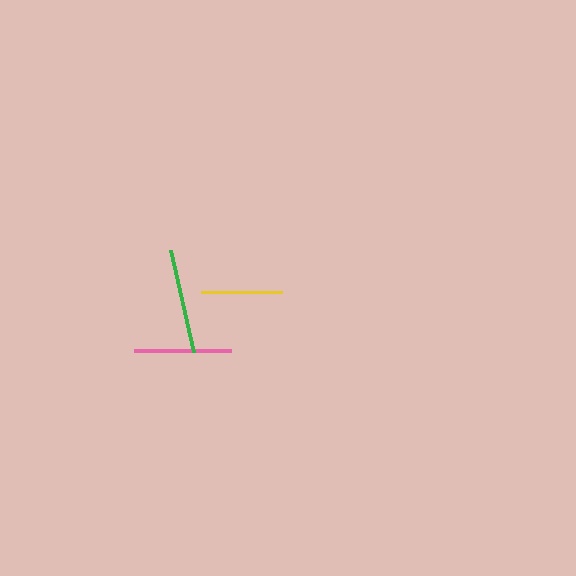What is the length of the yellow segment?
The yellow segment is approximately 81 pixels long.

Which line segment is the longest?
The green line is the longest at approximately 104 pixels.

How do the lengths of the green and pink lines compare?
The green and pink lines are approximately the same length.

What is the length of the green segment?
The green segment is approximately 104 pixels long.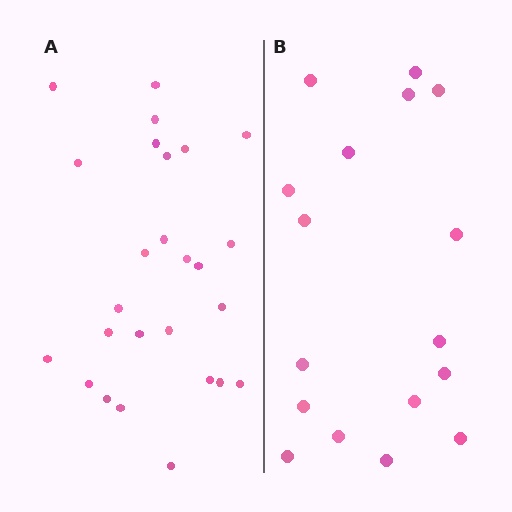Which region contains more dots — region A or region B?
Region A (the left region) has more dots.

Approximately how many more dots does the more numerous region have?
Region A has roughly 8 or so more dots than region B.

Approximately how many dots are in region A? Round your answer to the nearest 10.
About 30 dots. (The exact count is 26, which rounds to 30.)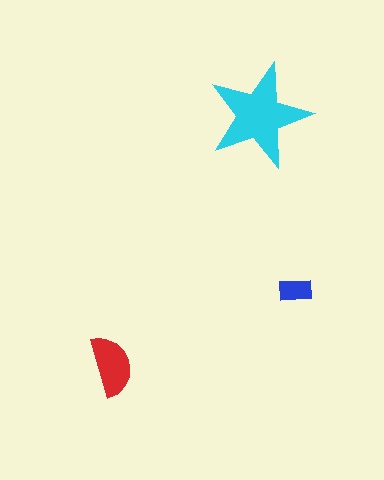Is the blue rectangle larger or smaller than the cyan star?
Smaller.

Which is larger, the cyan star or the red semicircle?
The cyan star.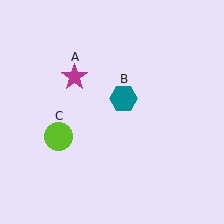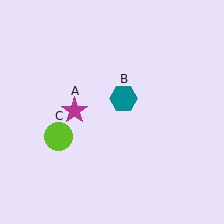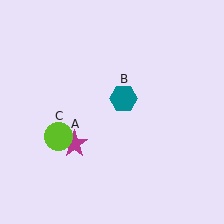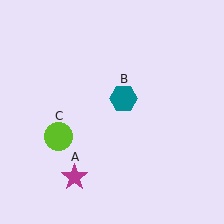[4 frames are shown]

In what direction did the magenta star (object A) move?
The magenta star (object A) moved down.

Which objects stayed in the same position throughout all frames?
Teal hexagon (object B) and lime circle (object C) remained stationary.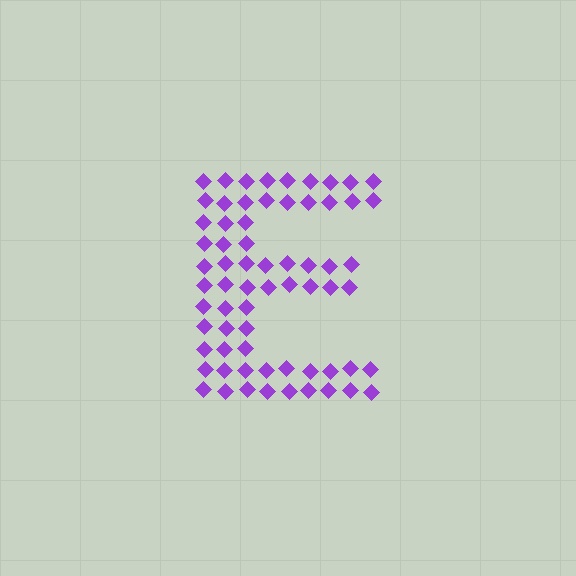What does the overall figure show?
The overall figure shows the letter E.